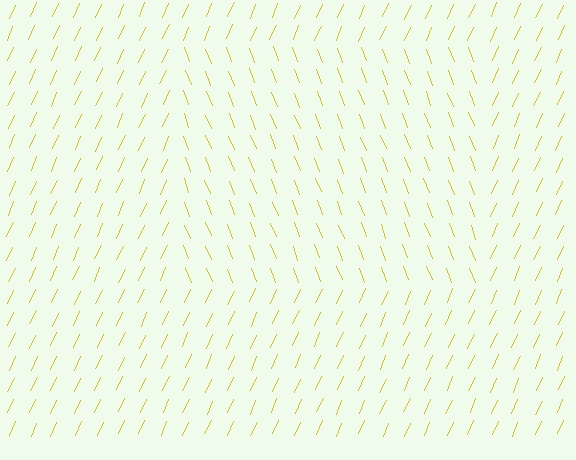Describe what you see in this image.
The image is filled with small yellow line segments. A rectangle region in the image has lines oriented differently from the surrounding lines, creating a visible texture boundary.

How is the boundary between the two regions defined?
The boundary is defined purely by a change in line orientation (approximately 45 degrees difference). All lines are the same color and thickness.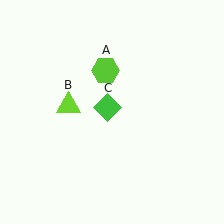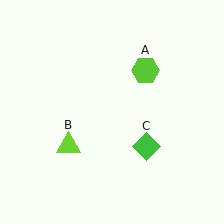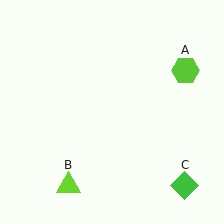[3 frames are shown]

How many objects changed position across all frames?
3 objects changed position: lime hexagon (object A), lime triangle (object B), green diamond (object C).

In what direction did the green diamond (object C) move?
The green diamond (object C) moved down and to the right.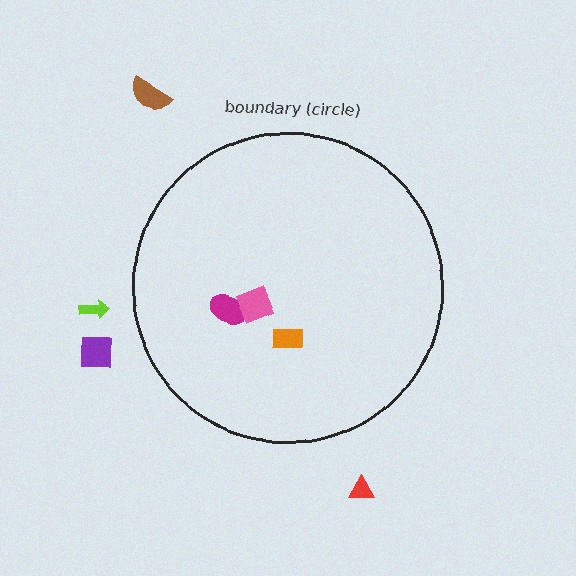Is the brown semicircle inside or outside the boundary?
Outside.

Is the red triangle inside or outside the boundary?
Outside.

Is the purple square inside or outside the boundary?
Outside.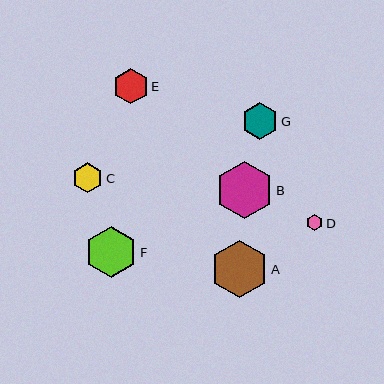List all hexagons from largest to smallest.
From largest to smallest: B, A, F, G, E, C, D.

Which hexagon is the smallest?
Hexagon D is the smallest with a size of approximately 17 pixels.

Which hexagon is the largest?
Hexagon B is the largest with a size of approximately 58 pixels.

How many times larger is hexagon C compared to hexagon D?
Hexagon C is approximately 1.8 times the size of hexagon D.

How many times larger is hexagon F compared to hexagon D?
Hexagon F is approximately 3.1 times the size of hexagon D.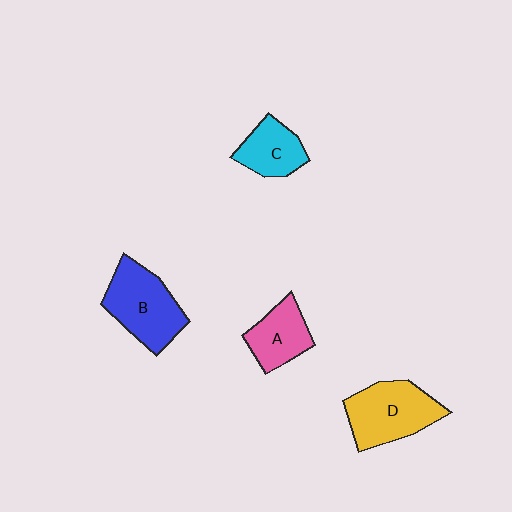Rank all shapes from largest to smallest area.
From largest to smallest: D (yellow), B (blue), A (pink), C (cyan).